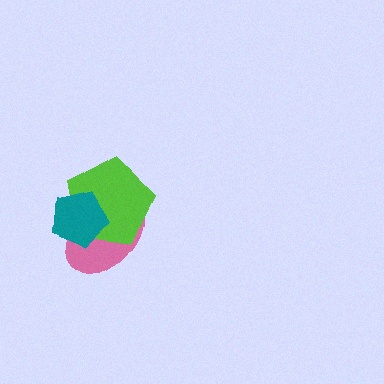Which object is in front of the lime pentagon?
The teal pentagon is in front of the lime pentagon.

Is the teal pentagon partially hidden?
No, no other shape covers it.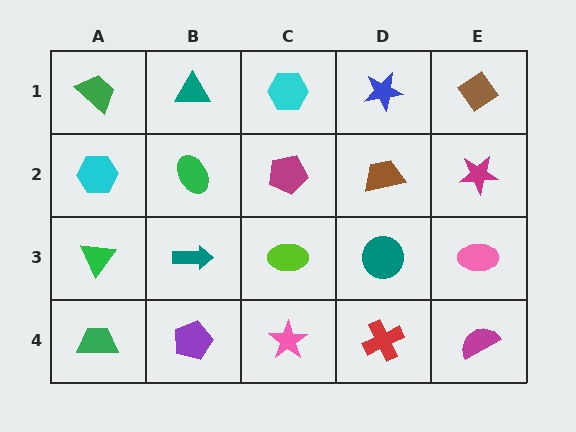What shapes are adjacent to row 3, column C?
A magenta pentagon (row 2, column C), a pink star (row 4, column C), a teal arrow (row 3, column B), a teal circle (row 3, column D).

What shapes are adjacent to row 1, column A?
A cyan hexagon (row 2, column A), a teal triangle (row 1, column B).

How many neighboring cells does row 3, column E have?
3.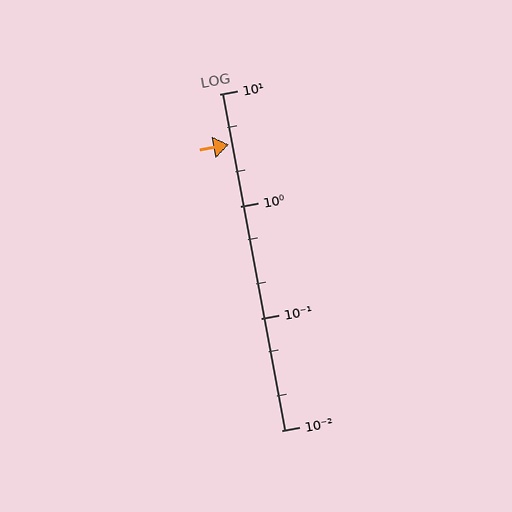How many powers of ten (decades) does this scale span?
The scale spans 3 decades, from 0.01 to 10.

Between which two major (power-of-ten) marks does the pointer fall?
The pointer is between 1 and 10.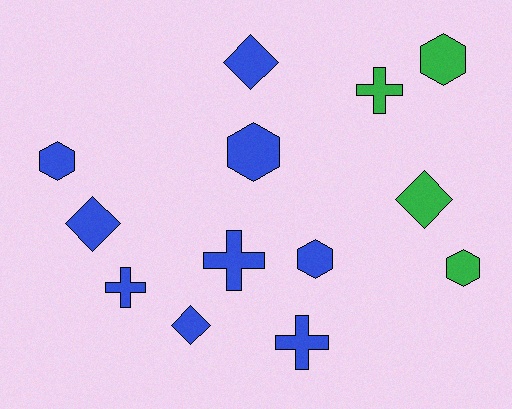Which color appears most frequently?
Blue, with 9 objects.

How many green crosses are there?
There is 1 green cross.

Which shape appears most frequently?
Hexagon, with 5 objects.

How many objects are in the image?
There are 13 objects.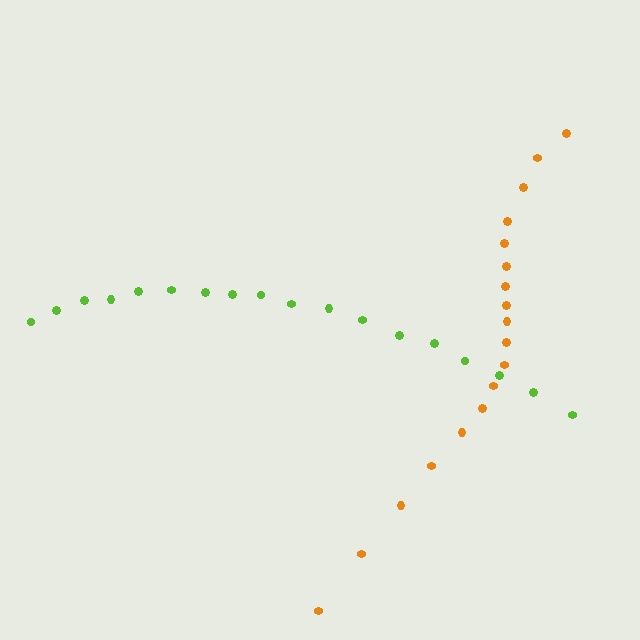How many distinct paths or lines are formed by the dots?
There are 2 distinct paths.